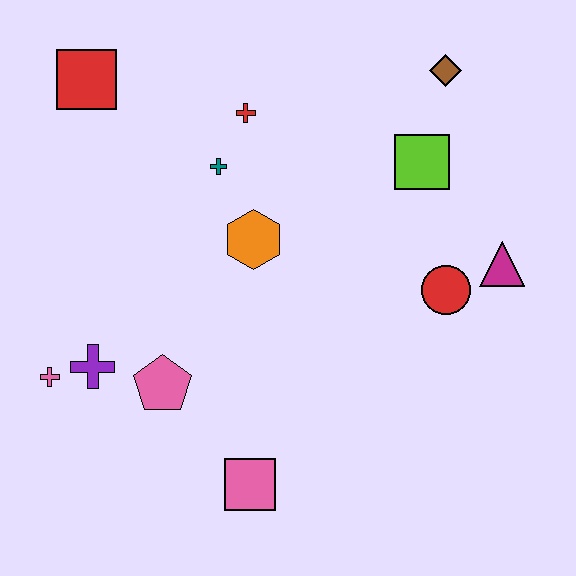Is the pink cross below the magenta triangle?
Yes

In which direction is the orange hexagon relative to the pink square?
The orange hexagon is above the pink square.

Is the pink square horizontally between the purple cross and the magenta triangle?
Yes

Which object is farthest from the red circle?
The red square is farthest from the red circle.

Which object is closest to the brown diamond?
The lime square is closest to the brown diamond.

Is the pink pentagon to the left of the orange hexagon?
Yes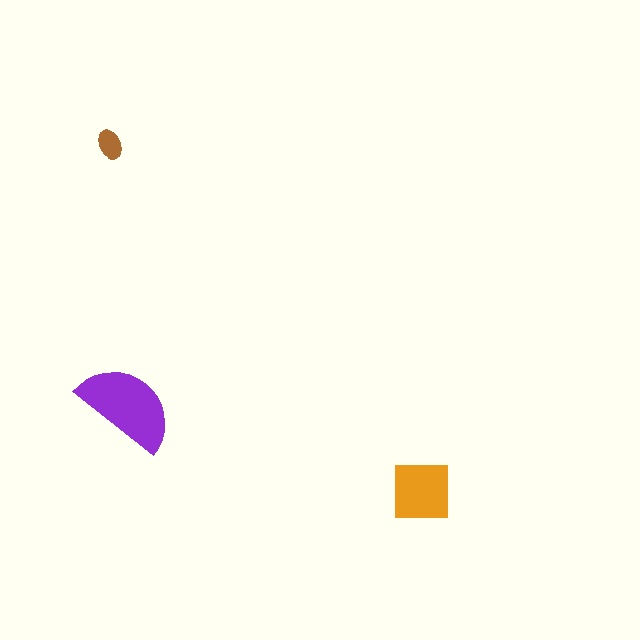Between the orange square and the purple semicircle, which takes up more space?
The purple semicircle.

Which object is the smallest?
The brown ellipse.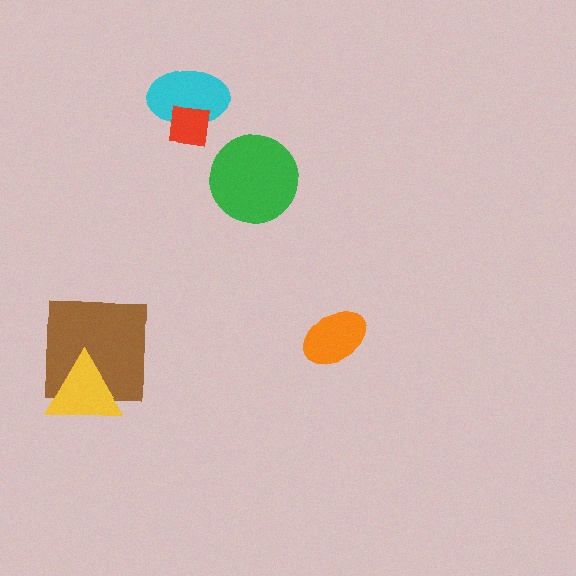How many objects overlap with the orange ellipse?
0 objects overlap with the orange ellipse.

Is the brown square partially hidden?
Yes, it is partially covered by another shape.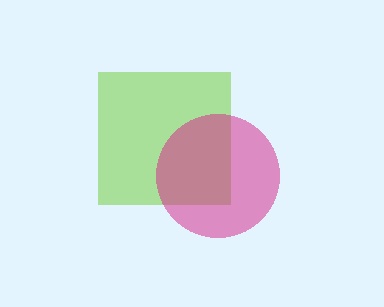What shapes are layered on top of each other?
The layered shapes are: a lime square, a magenta circle.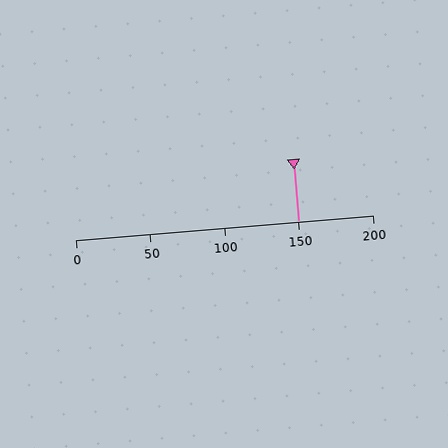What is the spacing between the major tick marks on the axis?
The major ticks are spaced 50 apart.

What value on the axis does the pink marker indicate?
The marker indicates approximately 150.